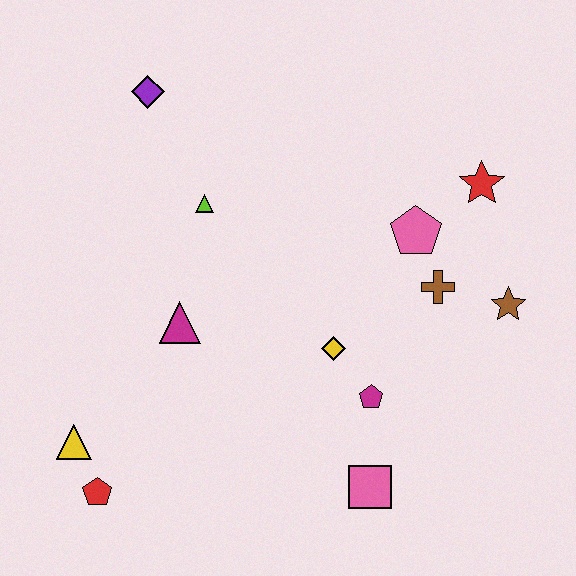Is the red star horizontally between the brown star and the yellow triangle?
Yes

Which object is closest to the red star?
The pink pentagon is closest to the red star.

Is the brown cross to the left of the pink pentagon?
No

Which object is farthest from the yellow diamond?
The purple diamond is farthest from the yellow diamond.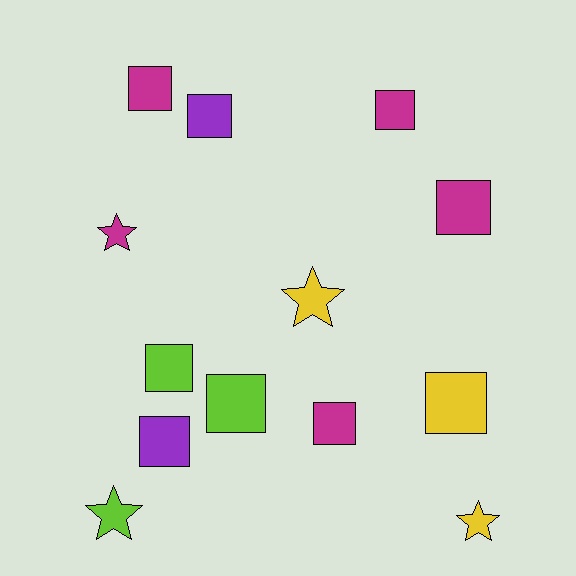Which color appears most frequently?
Magenta, with 5 objects.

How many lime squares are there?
There are 2 lime squares.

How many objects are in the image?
There are 13 objects.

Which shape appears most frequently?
Square, with 9 objects.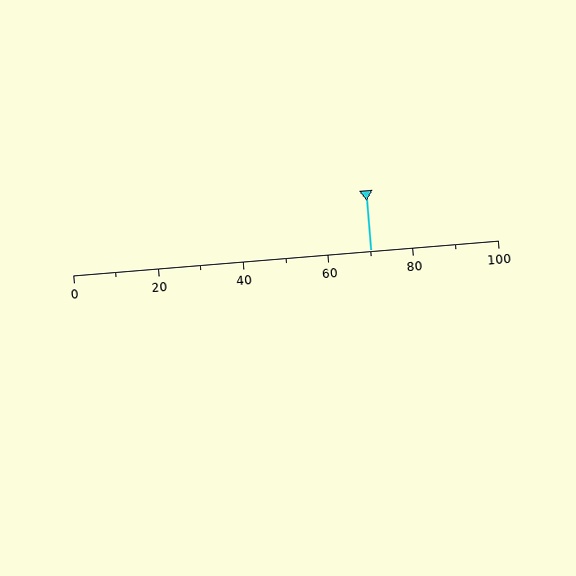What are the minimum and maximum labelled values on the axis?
The axis runs from 0 to 100.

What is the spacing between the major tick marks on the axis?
The major ticks are spaced 20 apart.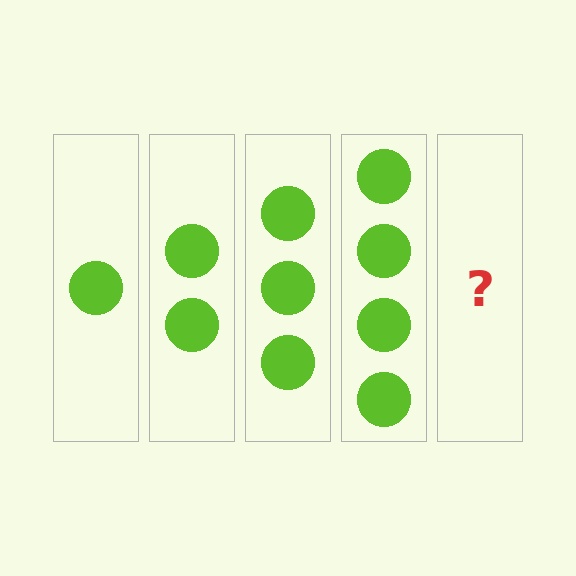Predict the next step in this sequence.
The next step is 5 circles.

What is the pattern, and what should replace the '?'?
The pattern is that each step adds one more circle. The '?' should be 5 circles.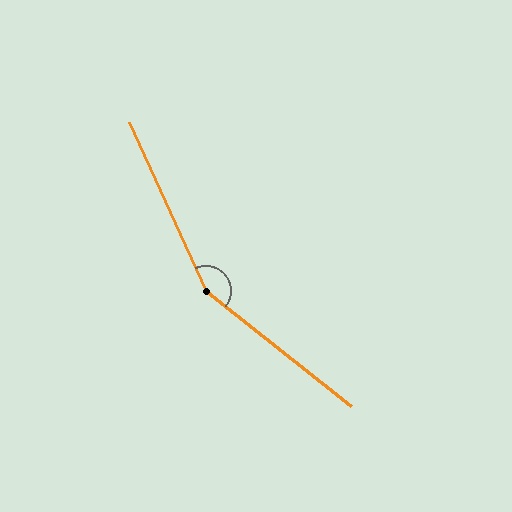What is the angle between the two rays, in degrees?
Approximately 153 degrees.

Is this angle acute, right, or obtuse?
It is obtuse.